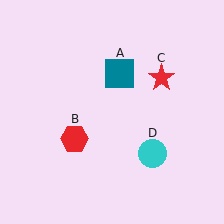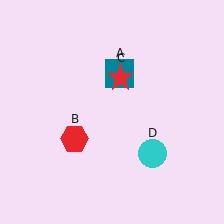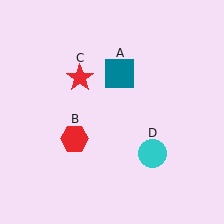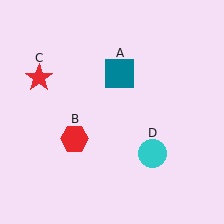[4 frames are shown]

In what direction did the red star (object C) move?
The red star (object C) moved left.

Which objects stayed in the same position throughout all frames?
Teal square (object A) and red hexagon (object B) and cyan circle (object D) remained stationary.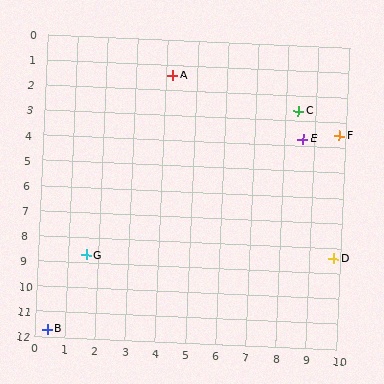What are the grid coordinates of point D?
Point D is at approximately (9.8, 8.4).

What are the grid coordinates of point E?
Point E is at approximately (8.6, 3.7).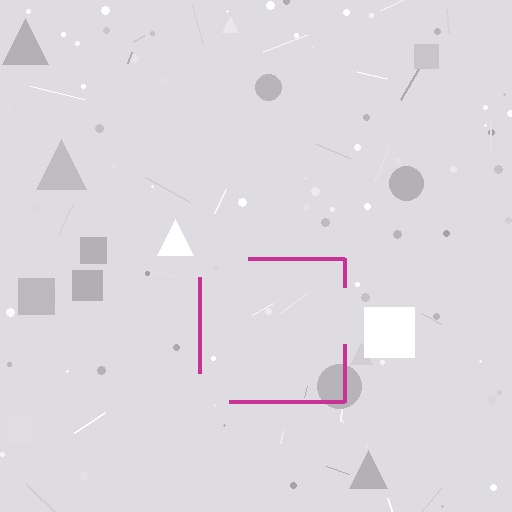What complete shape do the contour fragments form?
The contour fragments form a square.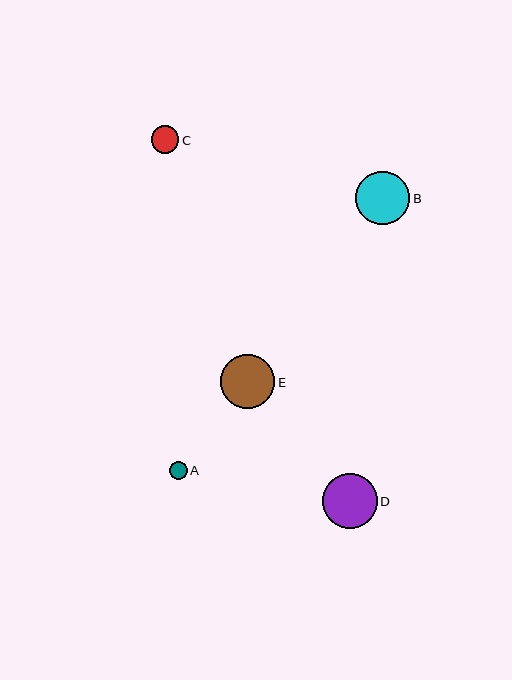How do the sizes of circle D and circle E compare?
Circle D and circle E are approximately the same size.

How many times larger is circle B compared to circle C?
Circle B is approximately 2.0 times the size of circle C.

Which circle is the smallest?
Circle A is the smallest with a size of approximately 18 pixels.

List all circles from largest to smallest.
From largest to smallest: D, E, B, C, A.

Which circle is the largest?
Circle D is the largest with a size of approximately 55 pixels.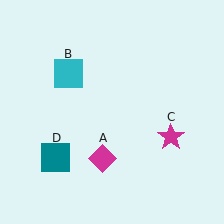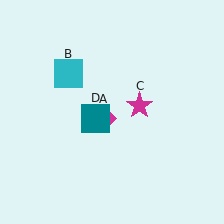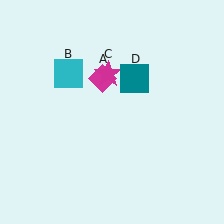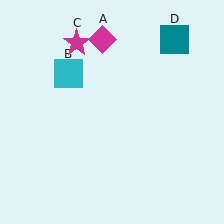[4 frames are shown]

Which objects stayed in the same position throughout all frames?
Cyan square (object B) remained stationary.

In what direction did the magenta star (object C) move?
The magenta star (object C) moved up and to the left.